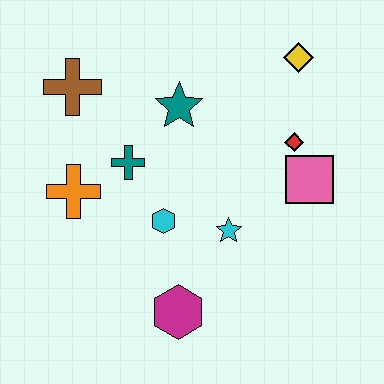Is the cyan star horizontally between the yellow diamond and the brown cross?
Yes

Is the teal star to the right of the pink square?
No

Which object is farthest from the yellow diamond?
The magenta hexagon is farthest from the yellow diamond.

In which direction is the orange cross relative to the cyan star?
The orange cross is to the left of the cyan star.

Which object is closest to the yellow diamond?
The red diamond is closest to the yellow diamond.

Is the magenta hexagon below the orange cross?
Yes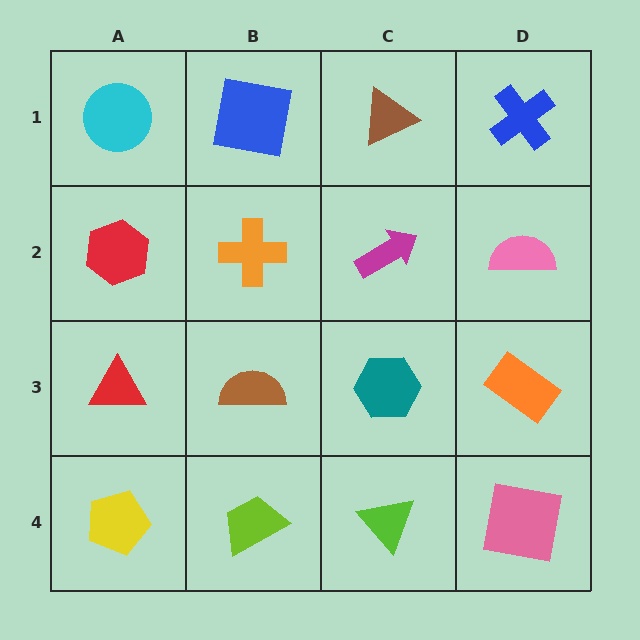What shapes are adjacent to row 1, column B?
An orange cross (row 2, column B), a cyan circle (row 1, column A), a brown triangle (row 1, column C).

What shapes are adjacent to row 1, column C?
A magenta arrow (row 2, column C), a blue square (row 1, column B), a blue cross (row 1, column D).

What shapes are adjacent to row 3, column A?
A red hexagon (row 2, column A), a yellow pentagon (row 4, column A), a brown semicircle (row 3, column B).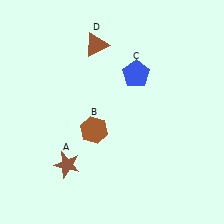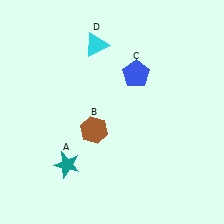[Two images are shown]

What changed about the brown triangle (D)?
In Image 1, D is brown. In Image 2, it changed to cyan.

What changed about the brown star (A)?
In Image 1, A is brown. In Image 2, it changed to teal.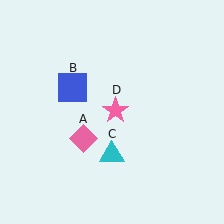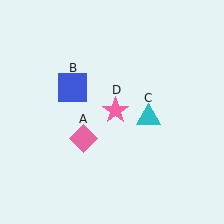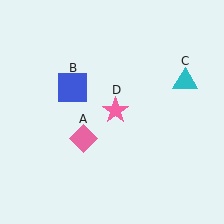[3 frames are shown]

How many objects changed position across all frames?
1 object changed position: cyan triangle (object C).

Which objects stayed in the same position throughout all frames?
Pink diamond (object A) and blue square (object B) and pink star (object D) remained stationary.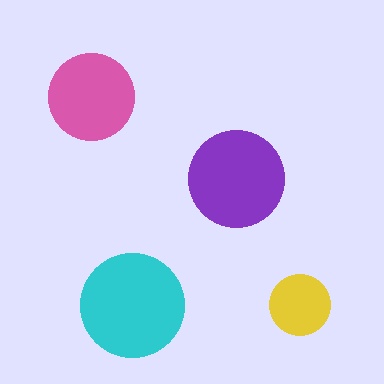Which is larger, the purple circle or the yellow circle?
The purple one.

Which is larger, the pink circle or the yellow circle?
The pink one.